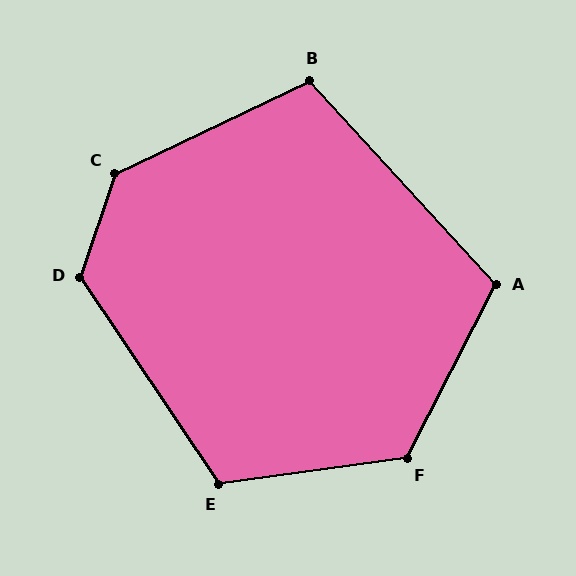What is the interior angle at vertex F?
Approximately 125 degrees (obtuse).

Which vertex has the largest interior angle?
C, at approximately 133 degrees.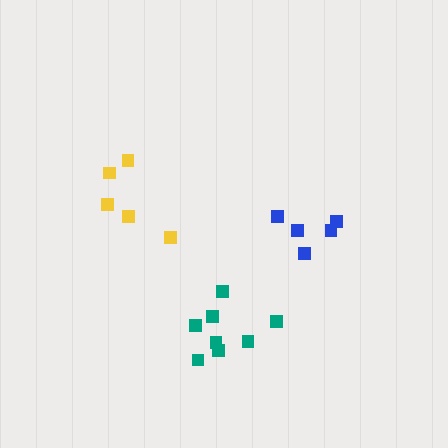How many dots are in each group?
Group 1: 8 dots, Group 2: 5 dots, Group 3: 5 dots (18 total).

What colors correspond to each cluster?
The clusters are colored: teal, yellow, blue.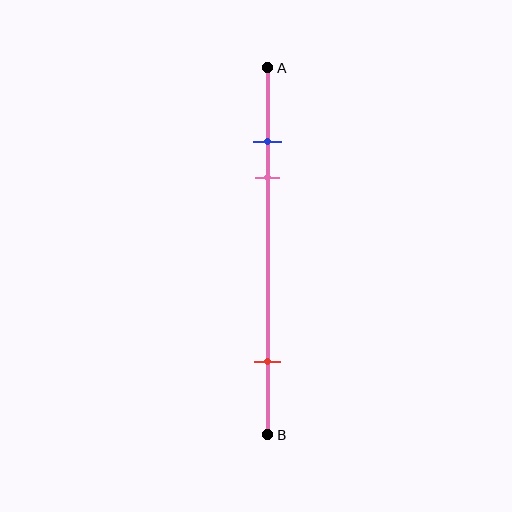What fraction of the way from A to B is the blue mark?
The blue mark is approximately 20% (0.2) of the way from A to B.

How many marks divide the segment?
There are 3 marks dividing the segment.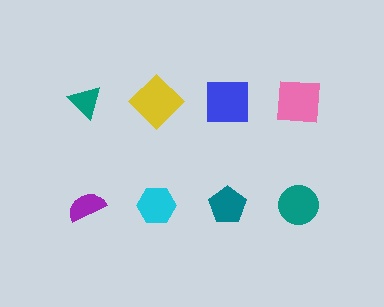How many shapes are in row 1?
4 shapes.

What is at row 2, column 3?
A teal pentagon.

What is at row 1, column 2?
A yellow diamond.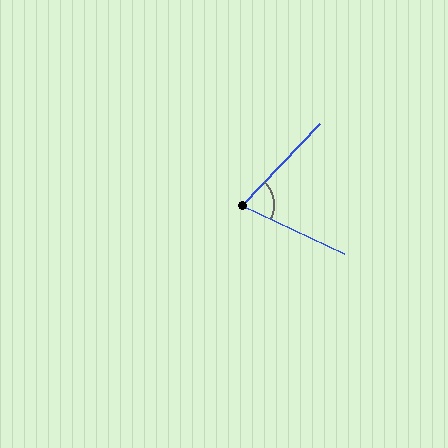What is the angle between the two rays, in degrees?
Approximately 72 degrees.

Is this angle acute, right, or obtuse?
It is acute.